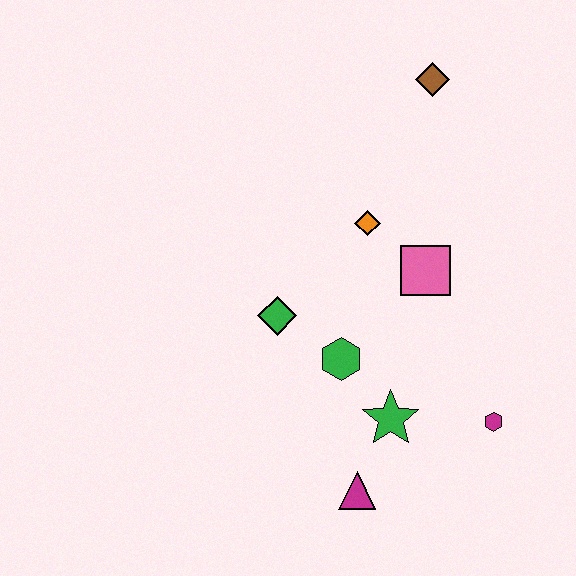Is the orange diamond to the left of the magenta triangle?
No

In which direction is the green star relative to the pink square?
The green star is below the pink square.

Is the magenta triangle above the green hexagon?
No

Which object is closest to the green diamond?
The green hexagon is closest to the green diamond.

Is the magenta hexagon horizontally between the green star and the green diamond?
No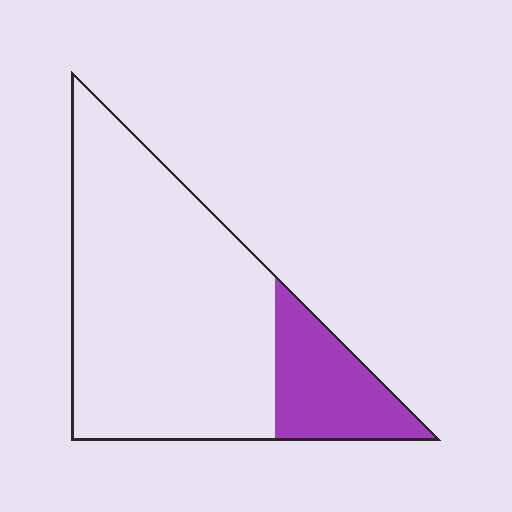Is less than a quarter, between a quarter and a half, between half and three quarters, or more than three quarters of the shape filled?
Less than a quarter.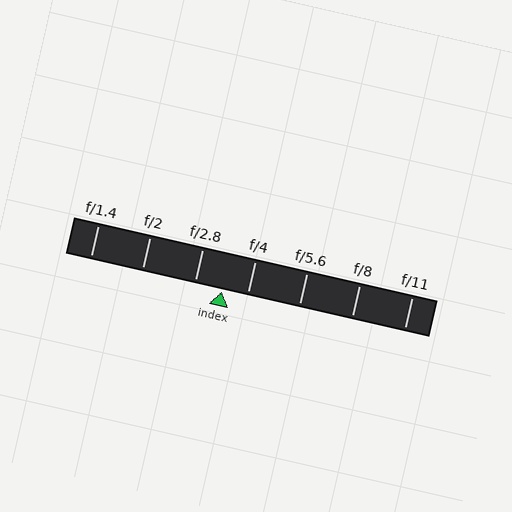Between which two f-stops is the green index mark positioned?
The index mark is between f/2.8 and f/4.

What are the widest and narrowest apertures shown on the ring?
The widest aperture shown is f/1.4 and the narrowest is f/11.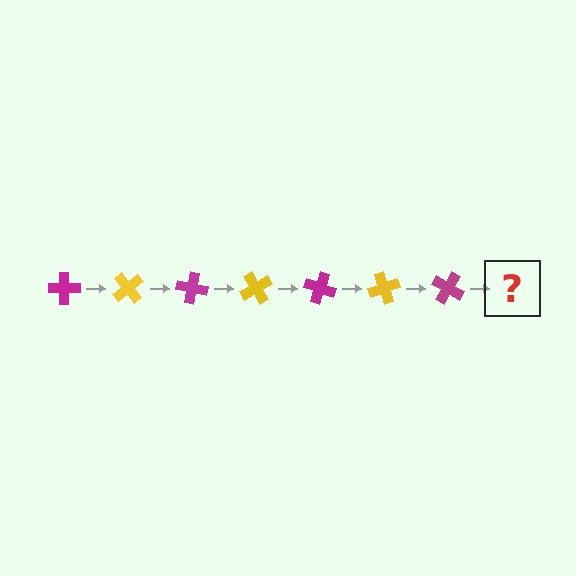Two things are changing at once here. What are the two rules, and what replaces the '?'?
The two rules are that it rotates 50 degrees each step and the color cycles through magenta and yellow. The '?' should be a yellow cross, rotated 350 degrees from the start.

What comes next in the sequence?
The next element should be a yellow cross, rotated 350 degrees from the start.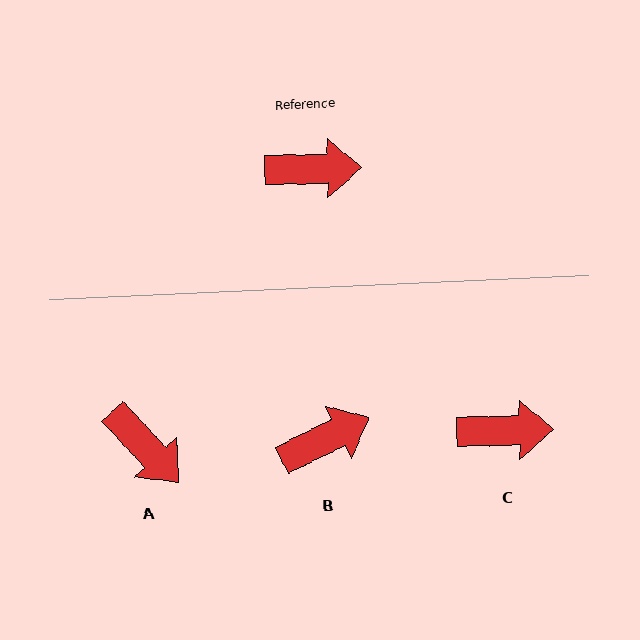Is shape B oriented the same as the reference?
No, it is off by about 25 degrees.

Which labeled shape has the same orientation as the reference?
C.